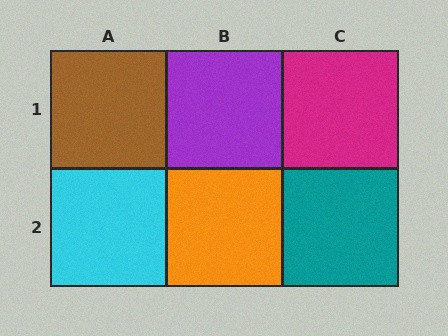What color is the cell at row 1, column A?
Brown.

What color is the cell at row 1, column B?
Purple.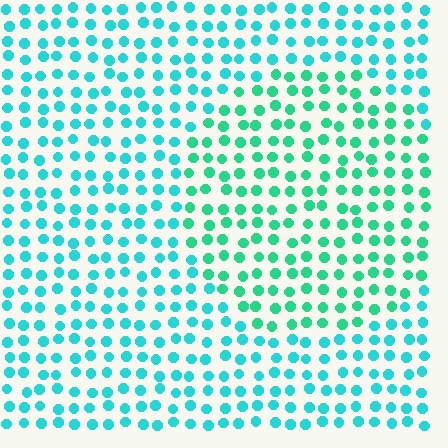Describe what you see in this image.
The image is filled with small cyan elements in a uniform arrangement. A circle-shaped region is visible where the elements are tinted to a slightly different hue, forming a subtle color boundary.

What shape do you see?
I see a circle.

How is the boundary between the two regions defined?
The boundary is defined purely by a slight shift in hue (about 26 degrees). Spacing, size, and orientation are identical on both sides.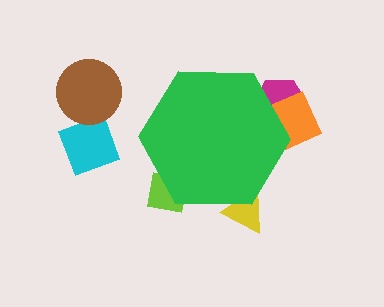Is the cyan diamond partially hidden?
No, the cyan diamond is fully visible.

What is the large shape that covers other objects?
A green hexagon.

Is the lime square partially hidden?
Yes, the lime square is partially hidden behind the green hexagon.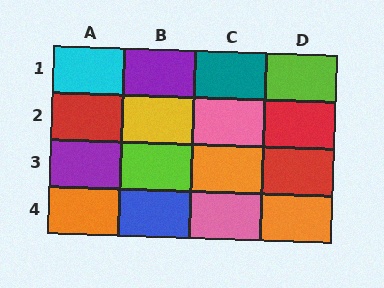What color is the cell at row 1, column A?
Cyan.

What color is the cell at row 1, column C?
Teal.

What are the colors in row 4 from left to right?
Orange, blue, pink, orange.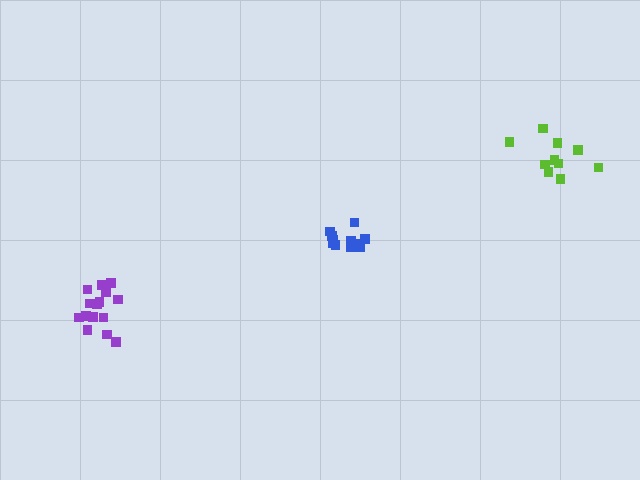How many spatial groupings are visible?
There are 3 spatial groupings.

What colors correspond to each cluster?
The clusters are colored: blue, purple, lime.